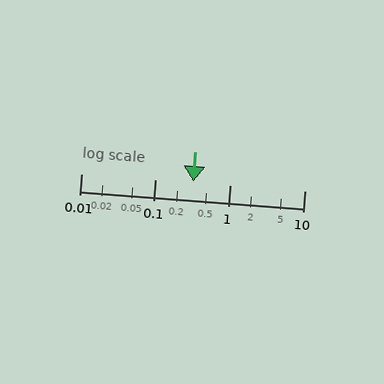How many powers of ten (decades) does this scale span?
The scale spans 3 decades, from 0.01 to 10.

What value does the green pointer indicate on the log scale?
The pointer indicates approximately 0.32.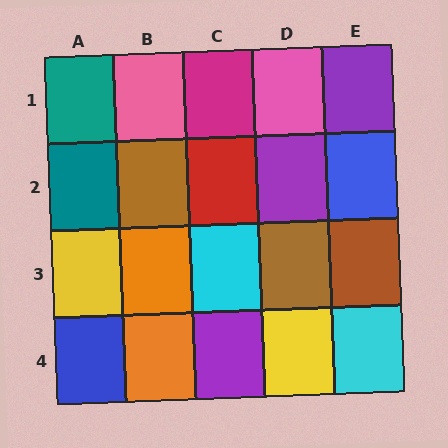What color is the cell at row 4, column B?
Orange.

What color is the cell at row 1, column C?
Magenta.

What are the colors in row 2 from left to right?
Teal, brown, red, purple, blue.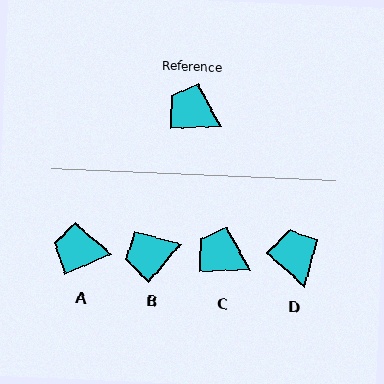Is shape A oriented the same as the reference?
No, it is off by about 21 degrees.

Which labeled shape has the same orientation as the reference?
C.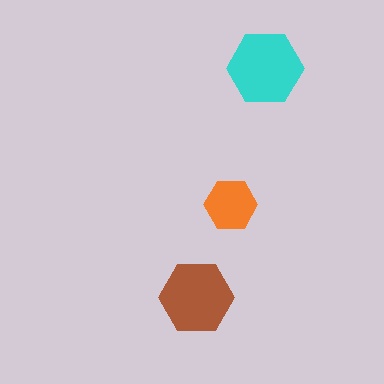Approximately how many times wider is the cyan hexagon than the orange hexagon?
About 1.5 times wider.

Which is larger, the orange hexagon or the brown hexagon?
The brown one.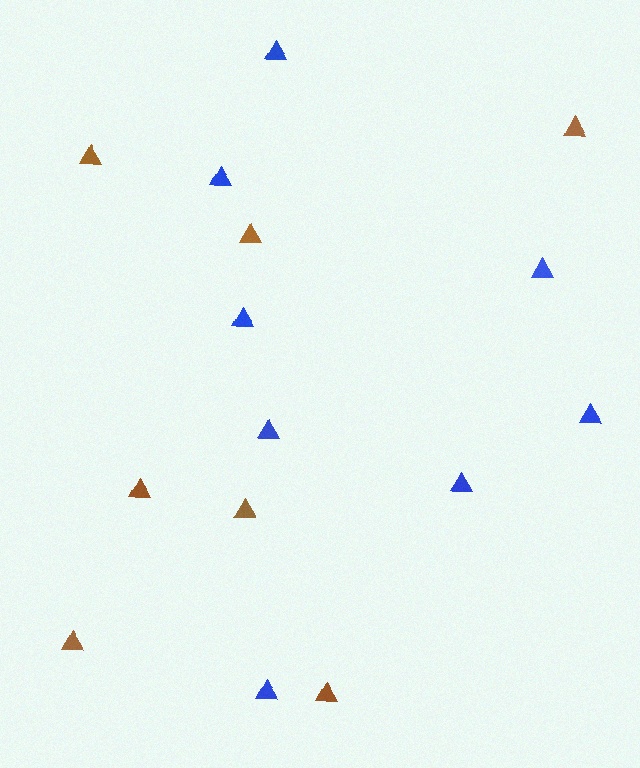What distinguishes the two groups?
There are 2 groups: one group of blue triangles (8) and one group of brown triangles (7).